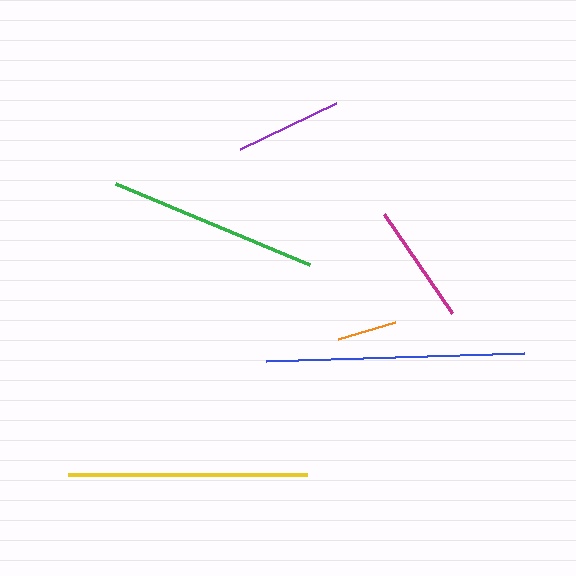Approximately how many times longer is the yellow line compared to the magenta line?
The yellow line is approximately 2.0 times the length of the magenta line.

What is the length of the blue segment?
The blue segment is approximately 258 pixels long.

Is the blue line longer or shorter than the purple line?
The blue line is longer than the purple line.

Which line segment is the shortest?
The orange line is the shortest at approximately 60 pixels.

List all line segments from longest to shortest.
From longest to shortest: blue, yellow, green, magenta, purple, orange.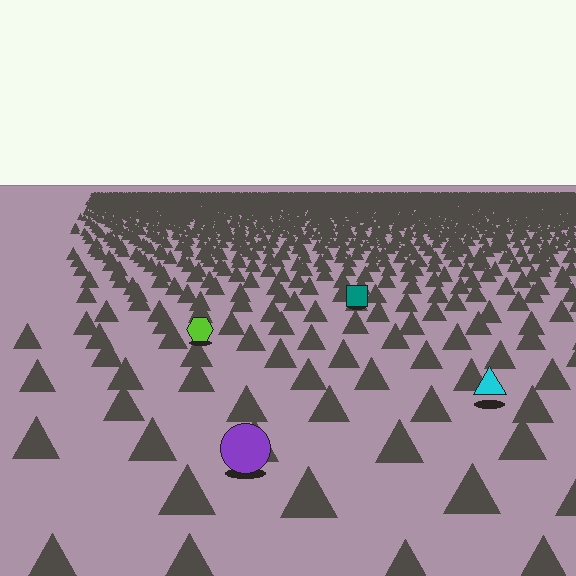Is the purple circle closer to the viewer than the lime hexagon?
Yes. The purple circle is closer — you can tell from the texture gradient: the ground texture is coarser near it.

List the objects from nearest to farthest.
From nearest to farthest: the purple circle, the cyan triangle, the lime hexagon, the teal square.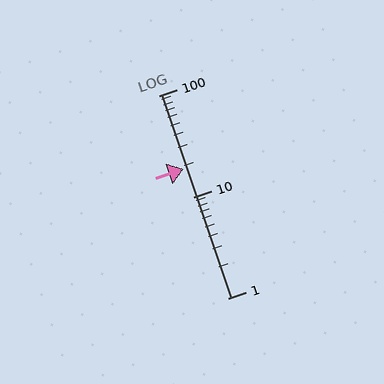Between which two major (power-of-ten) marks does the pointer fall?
The pointer is between 10 and 100.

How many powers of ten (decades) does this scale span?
The scale spans 2 decades, from 1 to 100.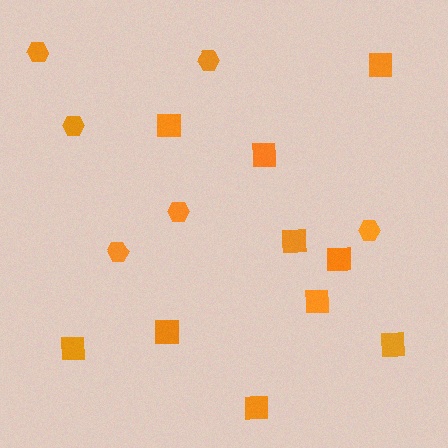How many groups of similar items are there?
There are 2 groups: one group of hexagons (6) and one group of squares (10).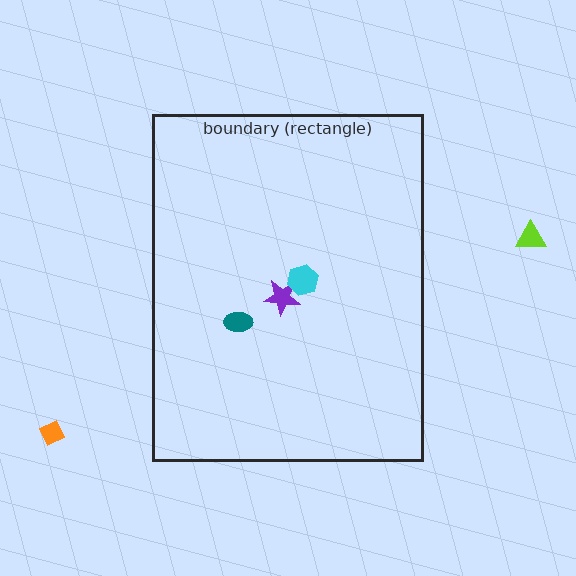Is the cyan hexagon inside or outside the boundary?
Inside.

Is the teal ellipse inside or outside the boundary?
Inside.